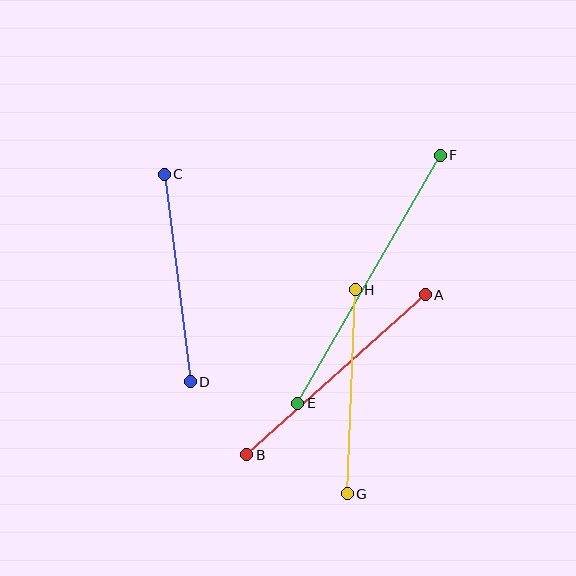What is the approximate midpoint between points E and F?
The midpoint is at approximately (369, 279) pixels.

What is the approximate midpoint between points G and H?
The midpoint is at approximately (351, 392) pixels.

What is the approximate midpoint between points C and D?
The midpoint is at approximately (177, 278) pixels.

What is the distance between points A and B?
The distance is approximately 240 pixels.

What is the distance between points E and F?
The distance is approximately 286 pixels.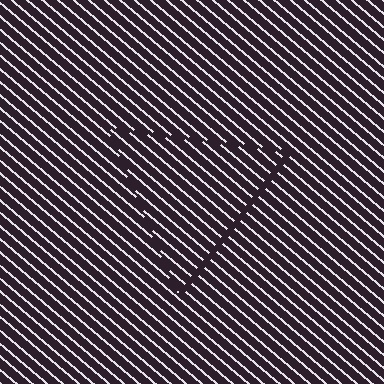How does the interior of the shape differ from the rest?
The interior of the shape contains the same grating, shifted by half a period — the contour is defined by the phase discontinuity where line-ends from the inner and outer gratings abut.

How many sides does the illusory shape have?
3 sides — the line-ends trace a triangle.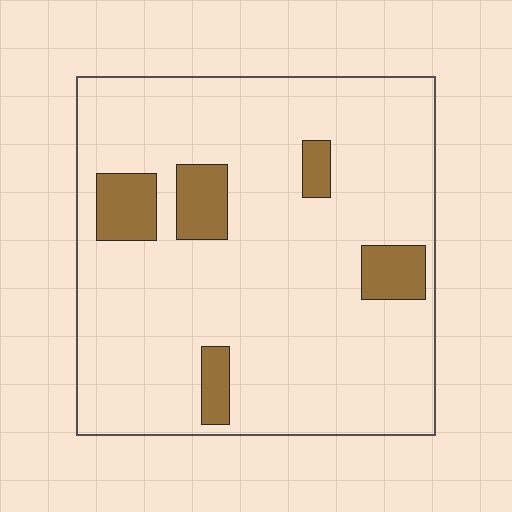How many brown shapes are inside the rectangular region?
5.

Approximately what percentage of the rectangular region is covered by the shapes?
Approximately 10%.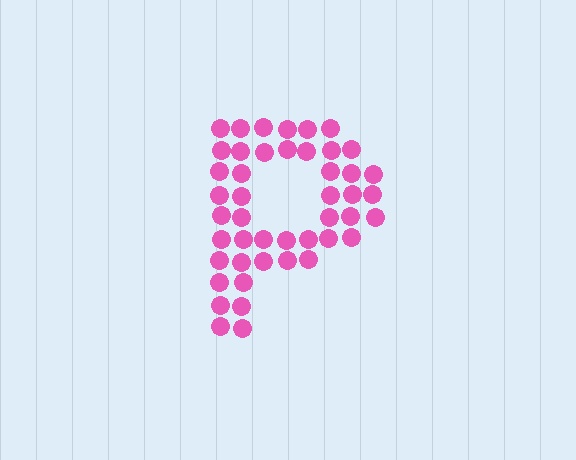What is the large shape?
The large shape is the letter P.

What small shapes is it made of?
It is made of small circles.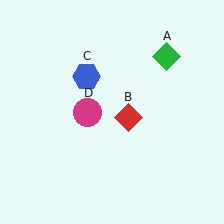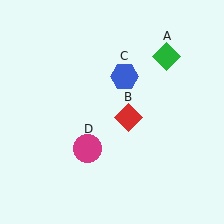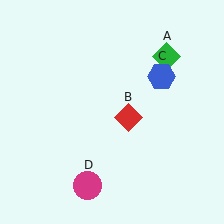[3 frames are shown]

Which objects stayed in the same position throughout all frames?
Green diamond (object A) and red diamond (object B) remained stationary.